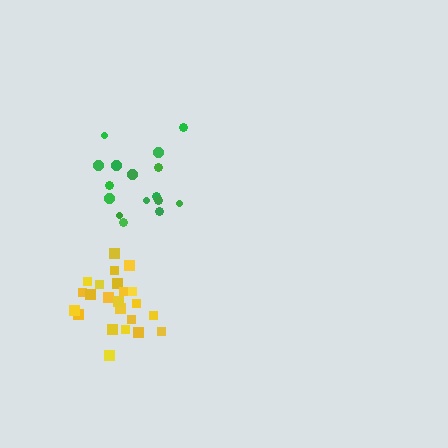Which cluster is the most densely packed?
Yellow.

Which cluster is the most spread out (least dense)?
Green.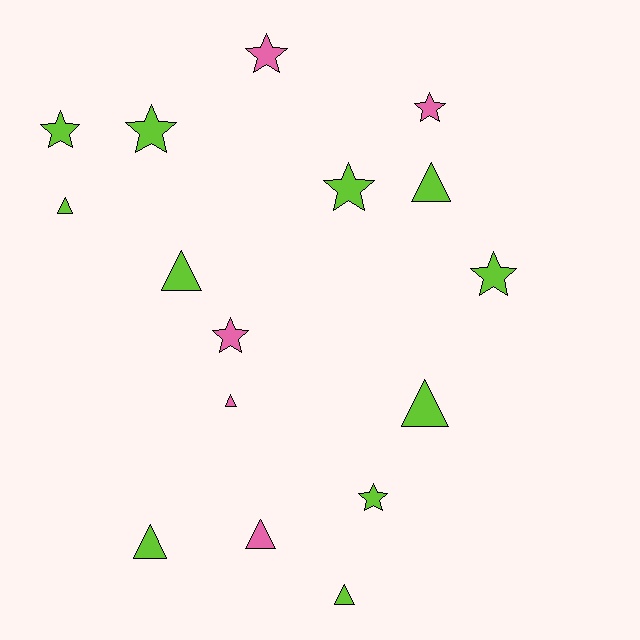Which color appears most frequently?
Lime, with 11 objects.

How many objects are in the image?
There are 16 objects.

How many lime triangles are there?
There are 6 lime triangles.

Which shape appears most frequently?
Star, with 8 objects.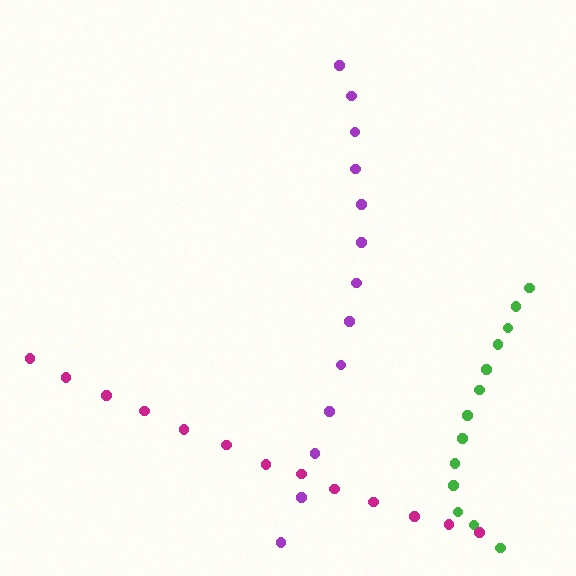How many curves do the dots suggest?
There are 3 distinct paths.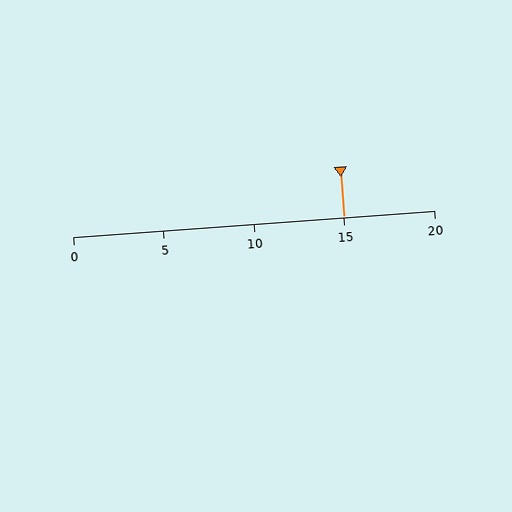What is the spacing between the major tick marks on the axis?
The major ticks are spaced 5 apart.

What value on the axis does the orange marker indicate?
The marker indicates approximately 15.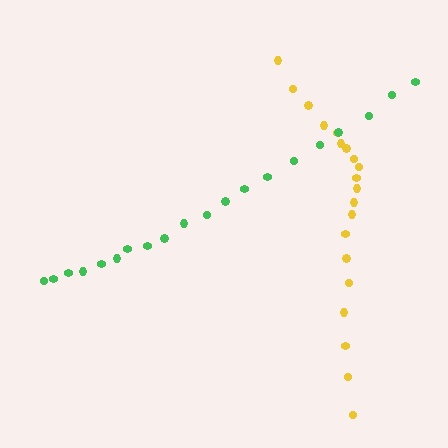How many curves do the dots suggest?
There are 2 distinct paths.